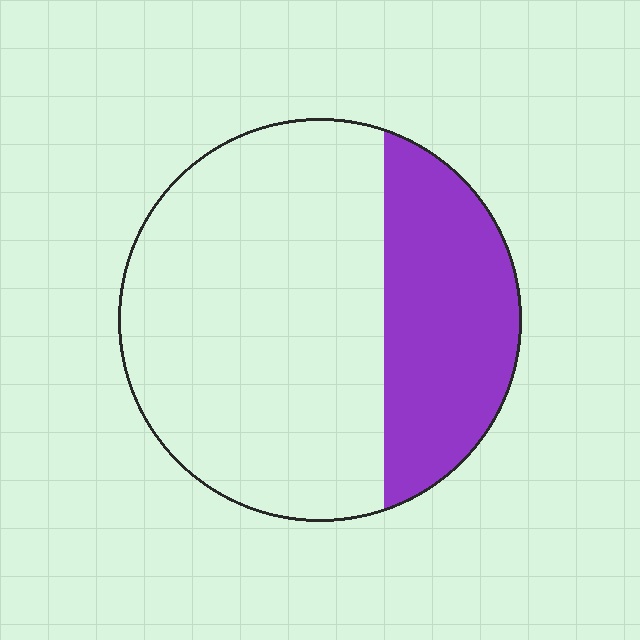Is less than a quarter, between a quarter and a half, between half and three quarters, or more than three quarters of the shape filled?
Between a quarter and a half.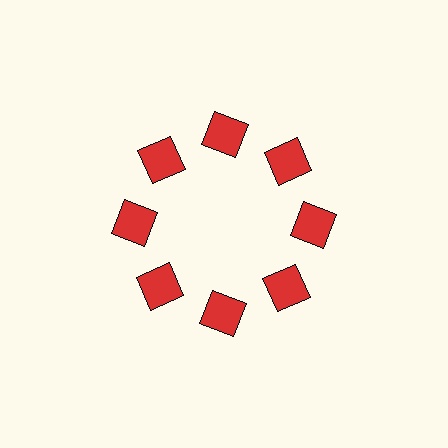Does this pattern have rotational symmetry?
Yes, this pattern has 8-fold rotational symmetry. It looks the same after rotating 45 degrees around the center.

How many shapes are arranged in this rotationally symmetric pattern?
There are 8 shapes, arranged in 8 groups of 1.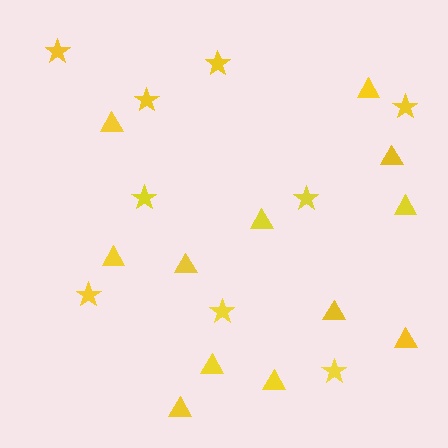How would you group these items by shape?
There are 2 groups: one group of stars (9) and one group of triangles (12).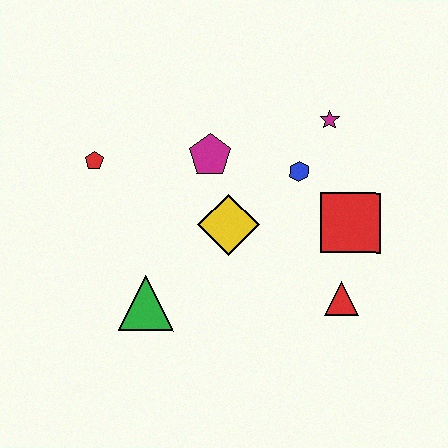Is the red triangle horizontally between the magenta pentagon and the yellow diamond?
No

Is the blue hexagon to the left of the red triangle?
Yes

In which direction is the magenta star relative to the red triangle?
The magenta star is above the red triangle.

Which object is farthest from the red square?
The red pentagon is farthest from the red square.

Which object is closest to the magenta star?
The blue hexagon is closest to the magenta star.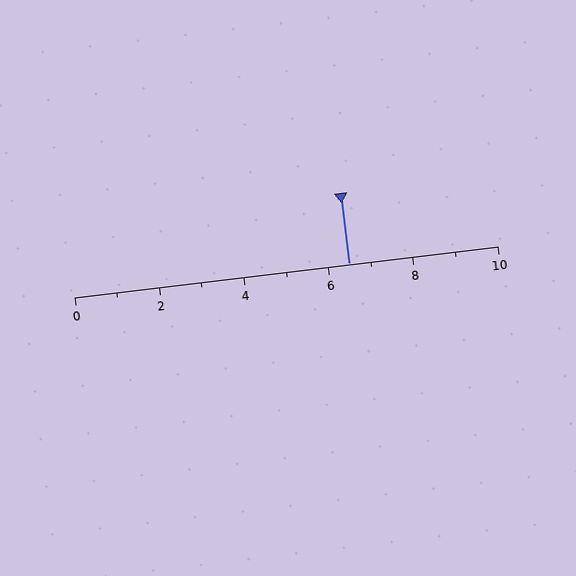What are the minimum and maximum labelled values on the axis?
The axis runs from 0 to 10.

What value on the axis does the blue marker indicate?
The marker indicates approximately 6.5.